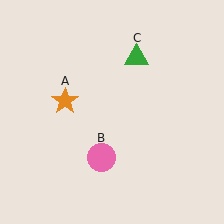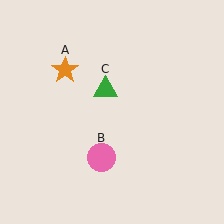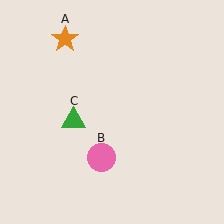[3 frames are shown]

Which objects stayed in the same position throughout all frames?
Pink circle (object B) remained stationary.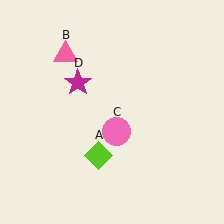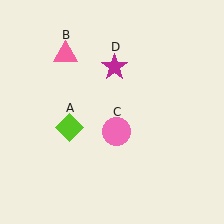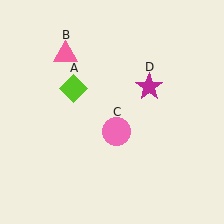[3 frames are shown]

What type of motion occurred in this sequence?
The lime diamond (object A), magenta star (object D) rotated clockwise around the center of the scene.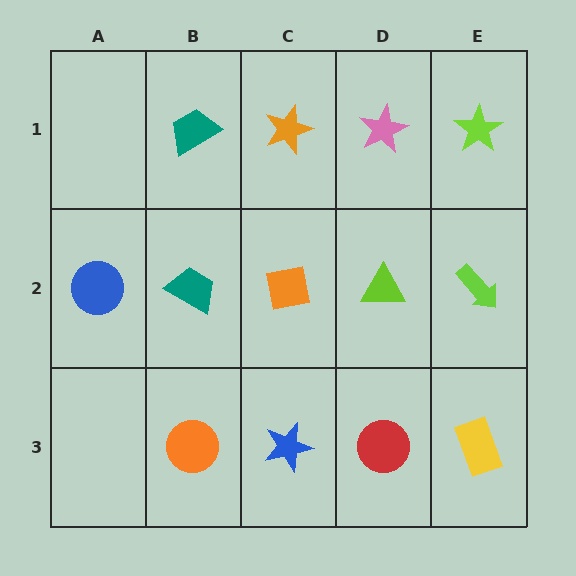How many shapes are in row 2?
5 shapes.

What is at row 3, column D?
A red circle.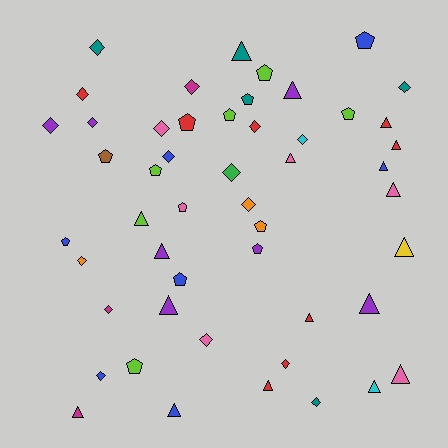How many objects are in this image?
There are 50 objects.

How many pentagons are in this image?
There are 14 pentagons.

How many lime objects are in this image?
There are 6 lime objects.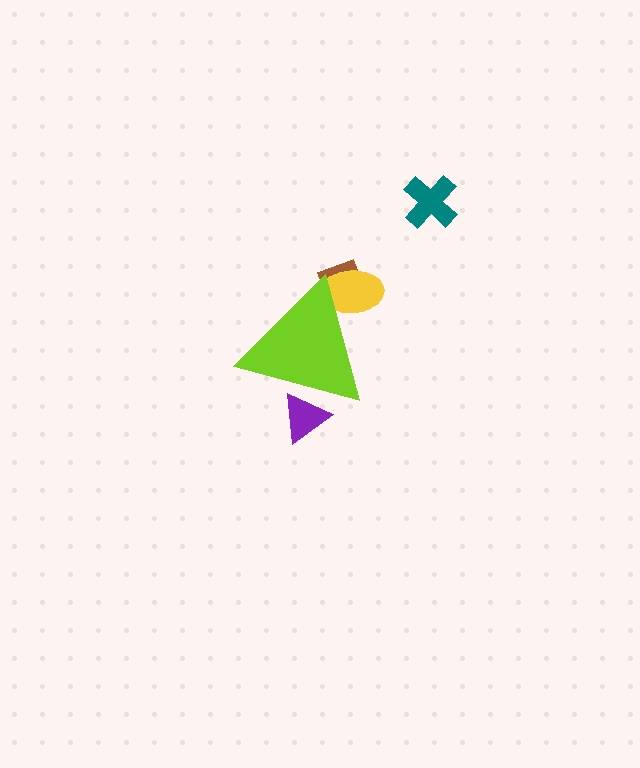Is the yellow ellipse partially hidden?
Yes, the yellow ellipse is partially hidden behind the lime triangle.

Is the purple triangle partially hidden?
Yes, the purple triangle is partially hidden behind the lime triangle.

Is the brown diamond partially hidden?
Yes, the brown diamond is partially hidden behind the lime triangle.